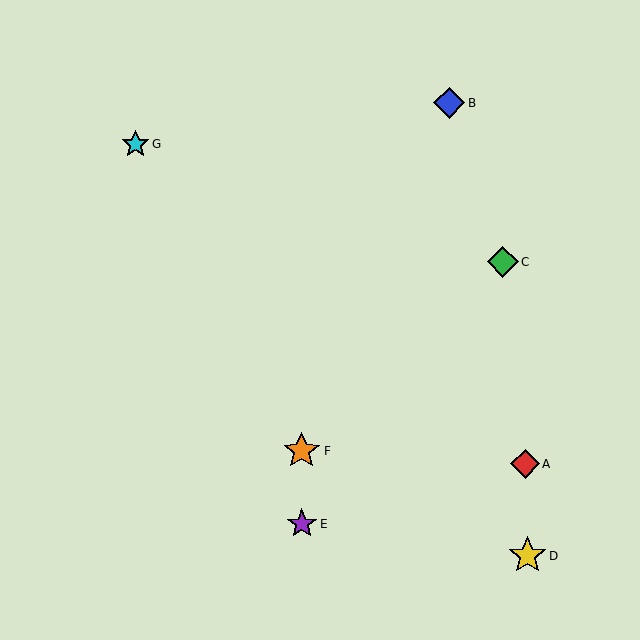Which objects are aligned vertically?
Objects E, F are aligned vertically.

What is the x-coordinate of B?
Object B is at x≈449.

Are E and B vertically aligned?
No, E is at x≈302 and B is at x≈449.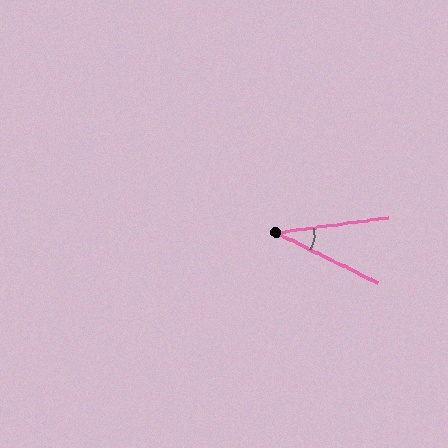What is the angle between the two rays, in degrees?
Approximately 34 degrees.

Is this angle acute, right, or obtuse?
It is acute.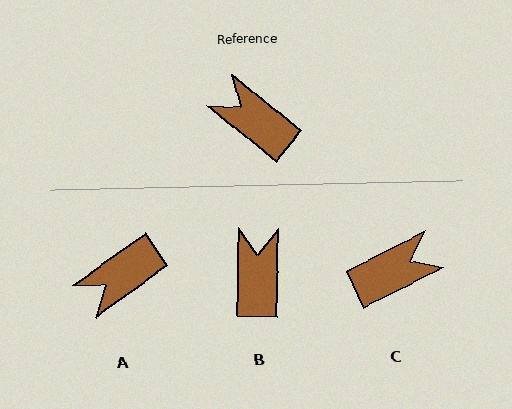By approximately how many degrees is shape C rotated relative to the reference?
Approximately 114 degrees clockwise.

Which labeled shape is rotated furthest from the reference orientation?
C, about 114 degrees away.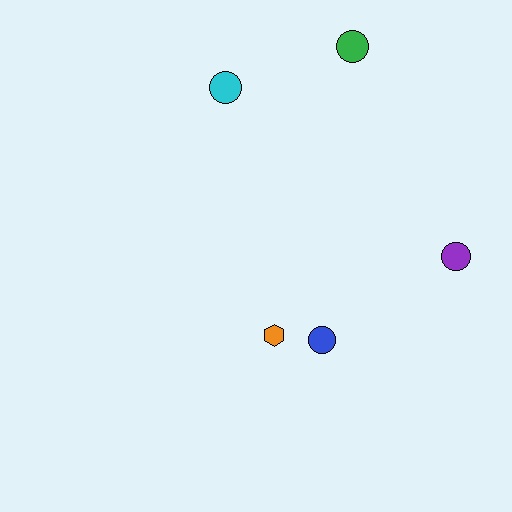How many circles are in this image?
There are 4 circles.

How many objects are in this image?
There are 5 objects.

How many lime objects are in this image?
There are no lime objects.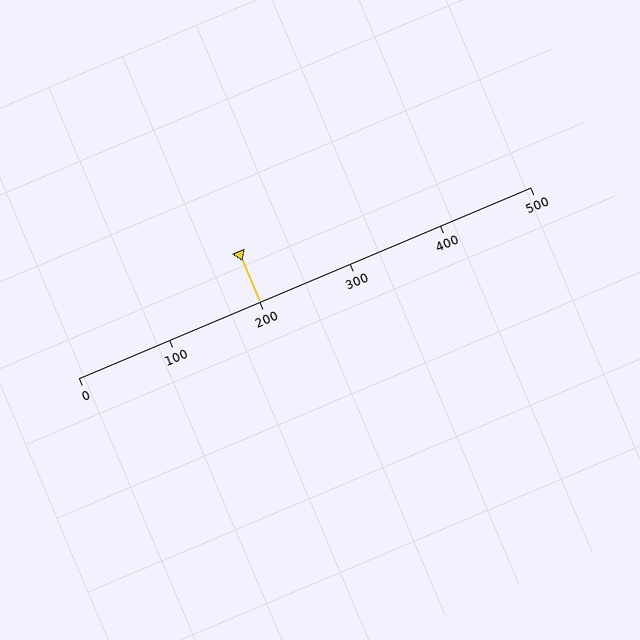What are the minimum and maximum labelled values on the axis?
The axis runs from 0 to 500.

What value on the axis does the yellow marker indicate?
The marker indicates approximately 200.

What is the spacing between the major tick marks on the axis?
The major ticks are spaced 100 apart.